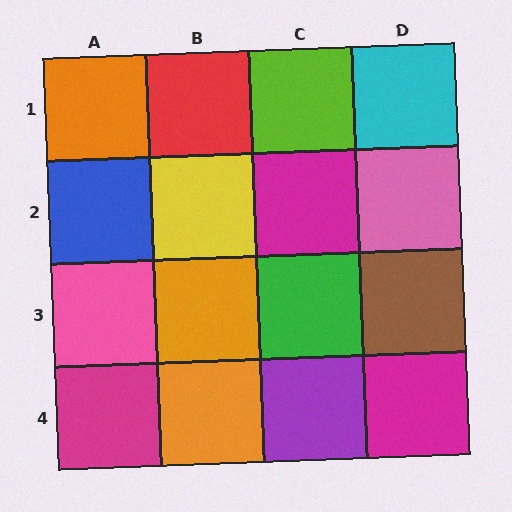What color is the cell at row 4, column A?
Magenta.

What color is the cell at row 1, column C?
Lime.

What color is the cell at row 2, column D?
Pink.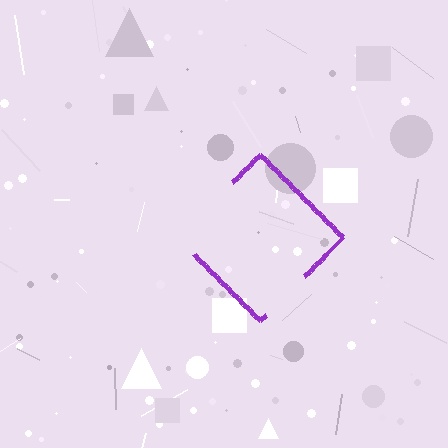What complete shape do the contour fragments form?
The contour fragments form a diamond.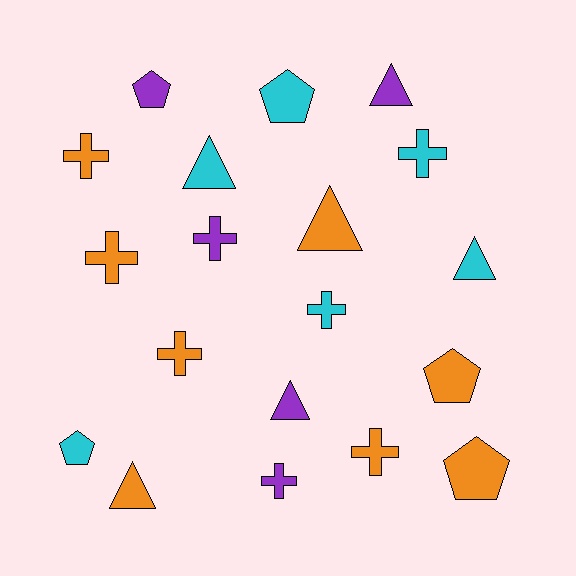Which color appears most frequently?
Orange, with 8 objects.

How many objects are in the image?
There are 19 objects.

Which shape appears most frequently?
Cross, with 8 objects.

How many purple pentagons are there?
There is 1 purple pentagon.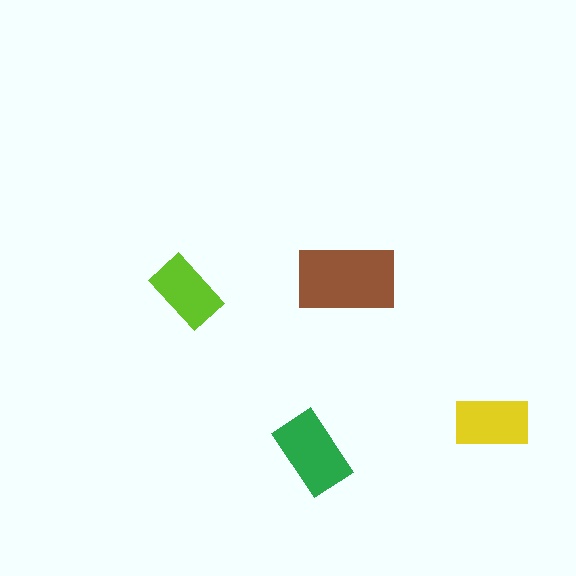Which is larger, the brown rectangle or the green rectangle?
The brown one.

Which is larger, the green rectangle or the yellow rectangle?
The green one.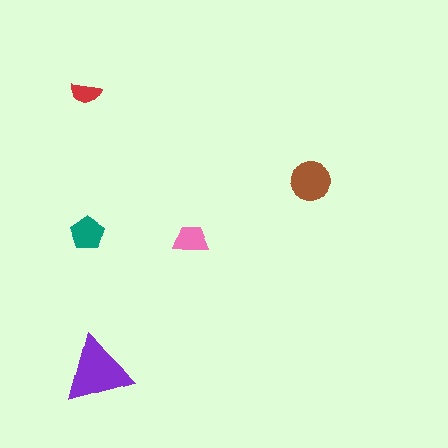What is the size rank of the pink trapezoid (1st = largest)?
4th.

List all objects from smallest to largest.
The red semicircle, the pink trapezoid, the teal pentagon, the brown circle, the purple triangle.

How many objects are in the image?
There are 5 objects in the image.